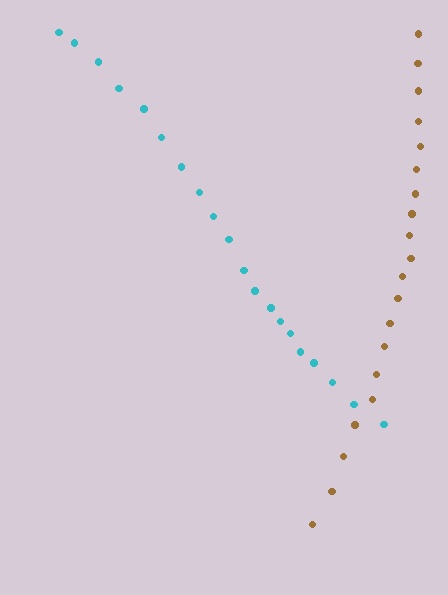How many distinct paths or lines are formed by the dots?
There are 2 distinct paths.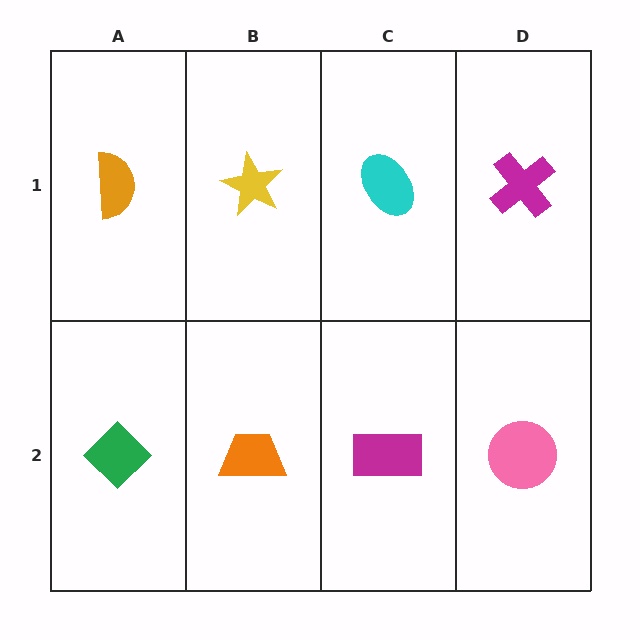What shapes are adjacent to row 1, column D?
A pink circle (row 2, column D), a cyan ellipse (row 1, column C).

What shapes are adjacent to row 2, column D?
A magenta cross (row 1, column D), a magenta rectangle (row 2, column C).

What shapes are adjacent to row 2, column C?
A cyan ellipse (row 1, column C), an orange trapezoid (row 2, column B), a pink circle (row 2, column D).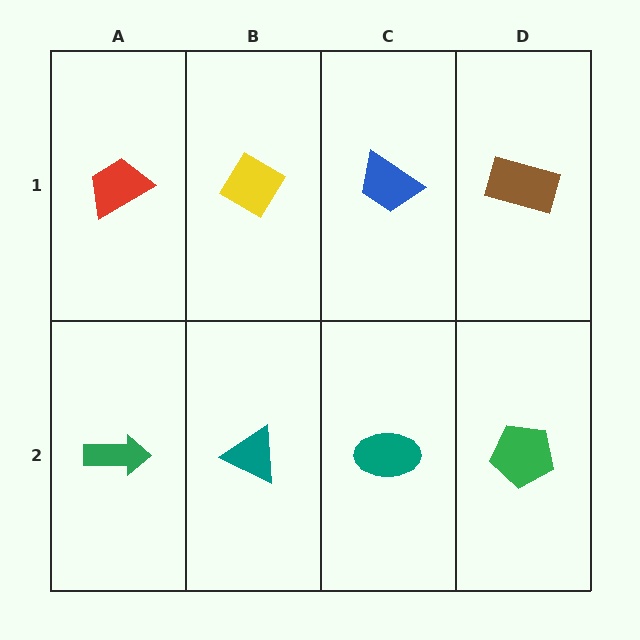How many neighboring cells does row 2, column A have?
2.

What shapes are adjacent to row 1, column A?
A green arrow (row 2, column A), a yellow diamond (row 1, column B).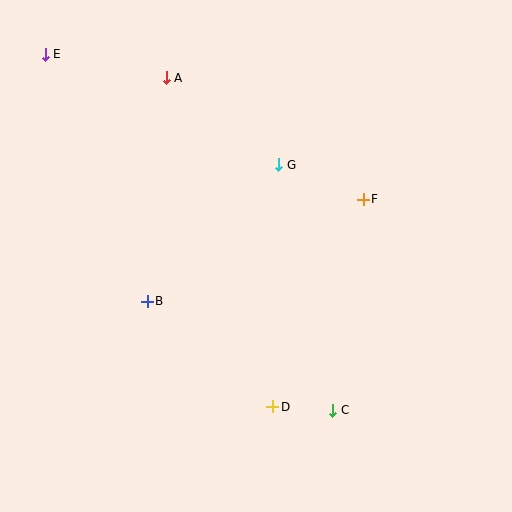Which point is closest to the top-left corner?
Point E is closest to the top-left corner.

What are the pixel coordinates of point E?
Point E is at (45, 54).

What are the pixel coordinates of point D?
Point D is at (273, 407).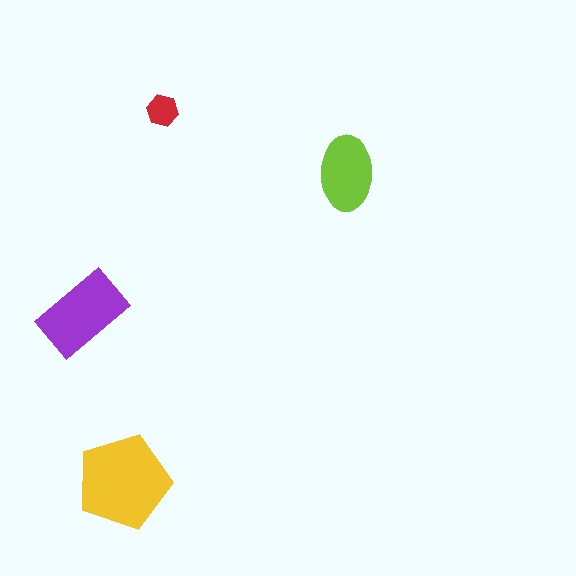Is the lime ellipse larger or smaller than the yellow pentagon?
Smaller.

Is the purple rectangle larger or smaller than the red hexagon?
Larger.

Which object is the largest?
The yellow pentagon.